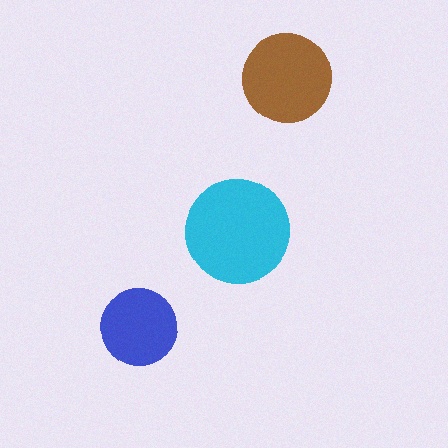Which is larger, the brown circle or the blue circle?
The brown one.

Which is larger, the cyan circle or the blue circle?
The cyan one.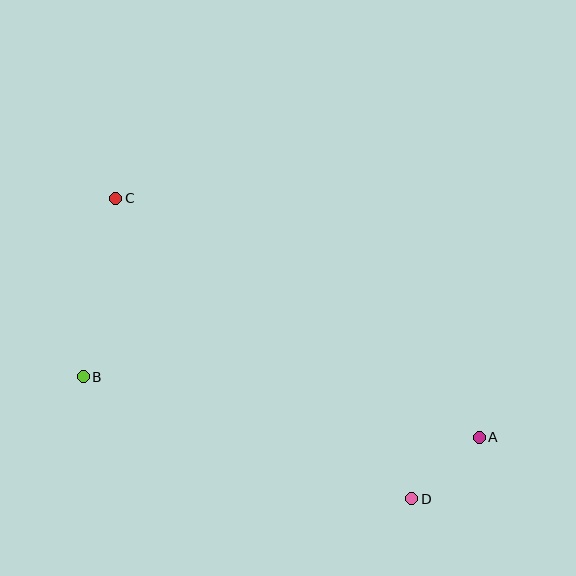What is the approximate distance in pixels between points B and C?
The distance between B and C is approximately 181 pixels.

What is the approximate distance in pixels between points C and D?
The distance between C and D is approximately 422 pixels.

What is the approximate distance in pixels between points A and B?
The distance between A and B is approximately 400 pixels.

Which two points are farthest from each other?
Points A and C are farthest from each other.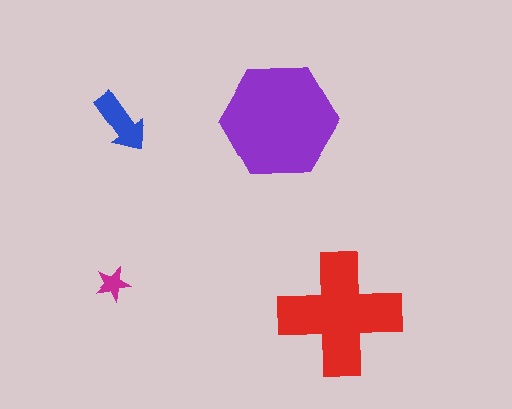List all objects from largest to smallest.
The purple hexagon, the red cross, the blue arrow, the magenta star.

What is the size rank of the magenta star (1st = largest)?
4th.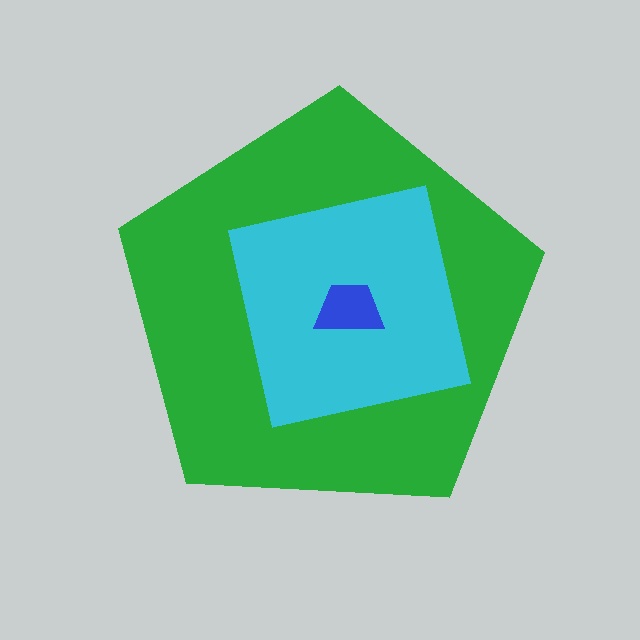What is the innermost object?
The blue trapezoid.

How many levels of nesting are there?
3.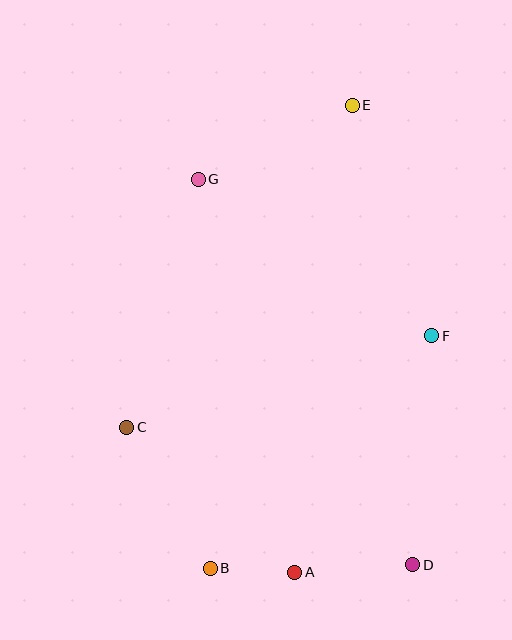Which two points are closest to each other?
Points A and B are closest to each other.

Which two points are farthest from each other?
Points B and E are farthest from each other.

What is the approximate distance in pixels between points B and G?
The distance between B and G is approximately 389 pixels.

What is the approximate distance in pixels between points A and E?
The distance between A and E is approximately 470 pixels.